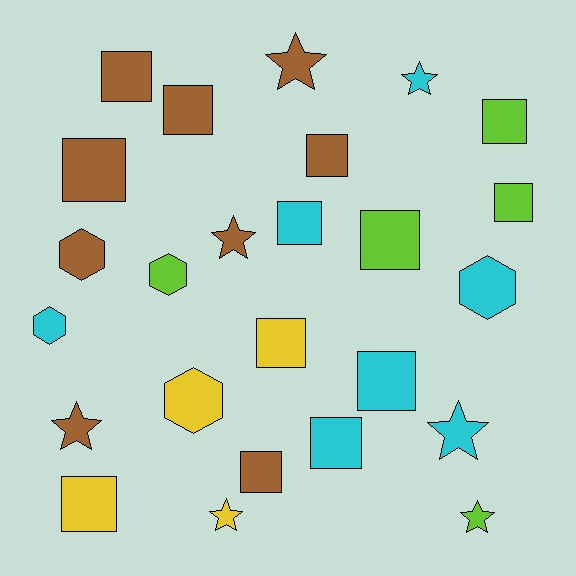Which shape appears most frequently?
Square, with 13 objects.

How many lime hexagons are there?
There is 1 lime hexagon.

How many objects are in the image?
There are 25 objects.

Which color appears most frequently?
Brown, with 9 objects.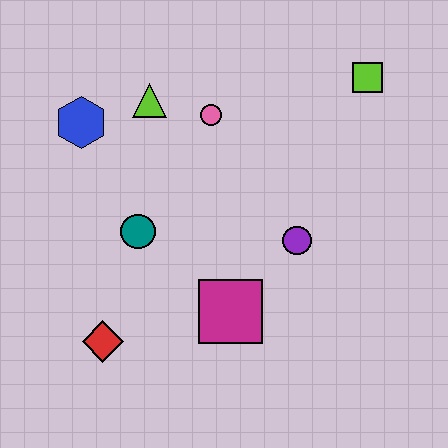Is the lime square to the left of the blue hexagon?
No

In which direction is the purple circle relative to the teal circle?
The purple circle is to the right of the teal circle.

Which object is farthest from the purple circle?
The blue hexagon is farthest from the purple circle.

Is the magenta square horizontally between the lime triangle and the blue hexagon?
No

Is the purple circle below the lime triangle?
Yes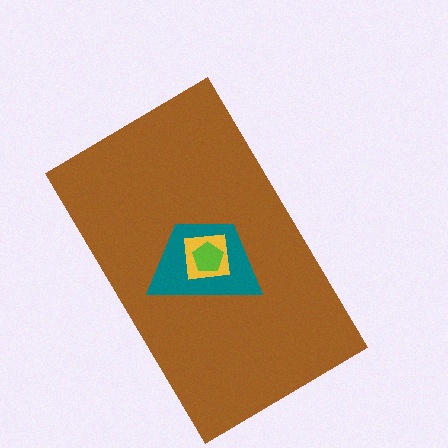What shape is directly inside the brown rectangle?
The teal trapezoid.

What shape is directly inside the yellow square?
The lime pentagon.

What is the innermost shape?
The lime pentagon.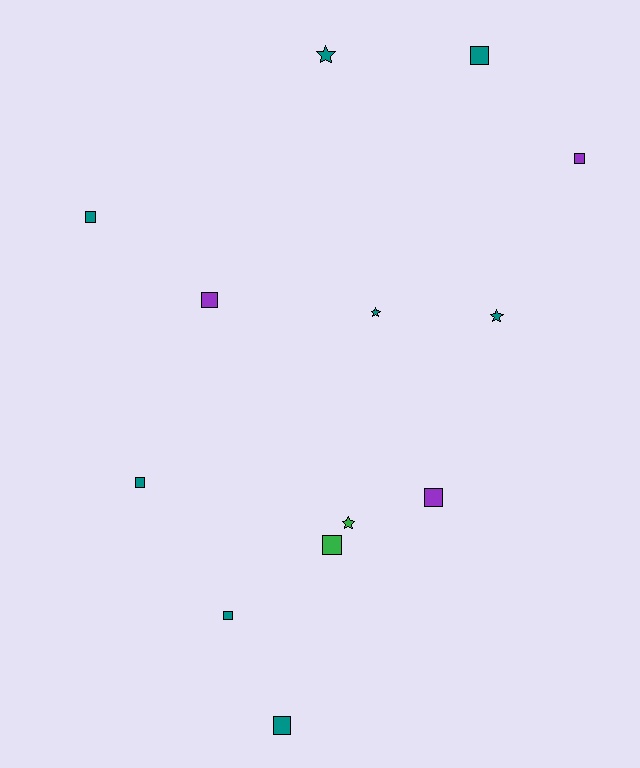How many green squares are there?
There is 1 green square.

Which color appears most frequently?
Teal, with 8 objects.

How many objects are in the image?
There are 13 objects.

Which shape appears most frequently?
Square, with 9 objects.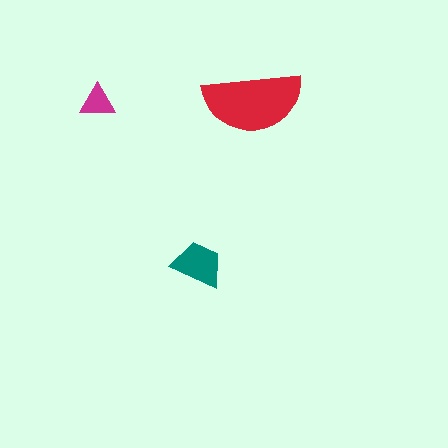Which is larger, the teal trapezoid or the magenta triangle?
The teal trapezoid.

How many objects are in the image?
There are 3 objects in the image.